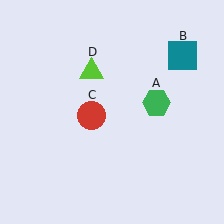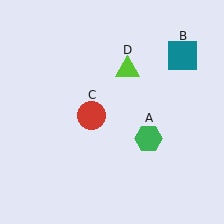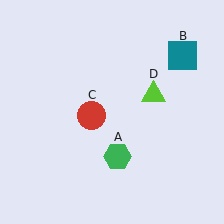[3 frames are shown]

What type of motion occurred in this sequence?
The green hexagon (object A), lime triangle (object D) rotated clockwise around the center of the scene.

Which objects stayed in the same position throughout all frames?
Teal square (object B) and red circle (object C) remained stationary.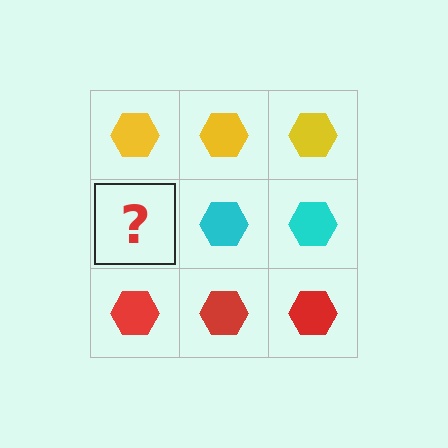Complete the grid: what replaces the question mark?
The question mark should be replaced with a cyan hexagon.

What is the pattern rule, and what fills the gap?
The rule is that each row has a consistent color. The gap should be filled with a cyan hexagon.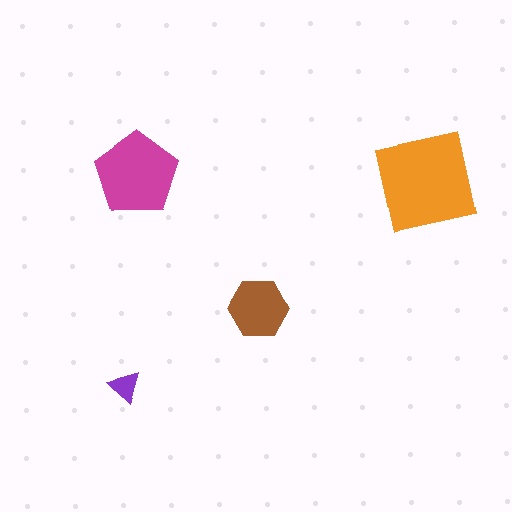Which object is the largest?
The orange square.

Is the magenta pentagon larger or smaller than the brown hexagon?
Larger.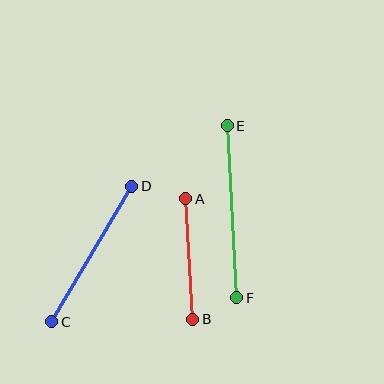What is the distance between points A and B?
The distance is approximately 121 pixels.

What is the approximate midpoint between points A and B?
The midpoint is at approximately (189, 259) pixels.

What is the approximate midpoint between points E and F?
The midpoint is at approximately (232, 212) pixels.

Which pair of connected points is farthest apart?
Points E and F are farthest apart.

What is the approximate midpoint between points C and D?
The midpoint is at approximately (92, 254) pixels.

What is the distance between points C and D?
The distance is approximately 157 pixels.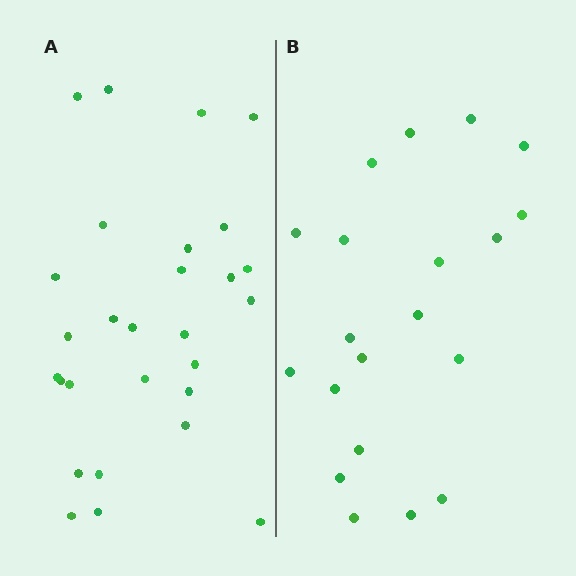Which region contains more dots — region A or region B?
Region A (the left region) has more dots.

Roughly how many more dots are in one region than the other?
Region A has roughly 8 or so more dots than region B.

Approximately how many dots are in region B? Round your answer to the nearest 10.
About 20 dots.